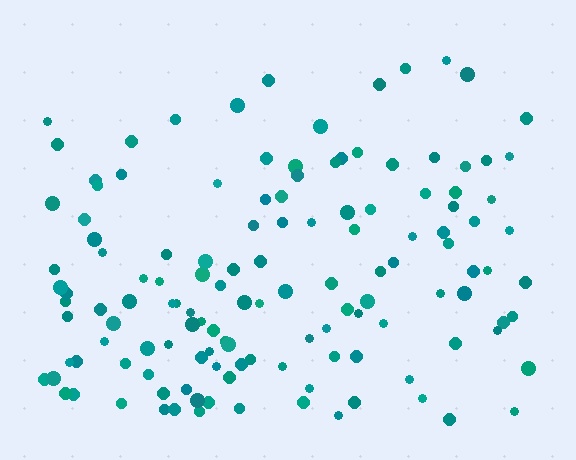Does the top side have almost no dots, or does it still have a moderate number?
Still a moderate number, just noticeably fewer than the bottom.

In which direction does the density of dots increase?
From top to bottom, with the bottom side densest.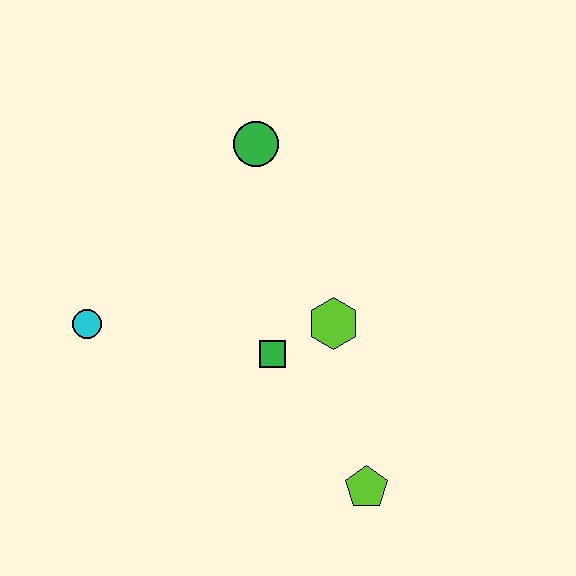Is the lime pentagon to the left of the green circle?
No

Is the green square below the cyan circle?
Yes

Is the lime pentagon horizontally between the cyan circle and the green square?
No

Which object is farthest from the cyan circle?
The lime pentagon is farthest from the cyan circle.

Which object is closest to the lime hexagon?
The green square is closest to the lime hexagon.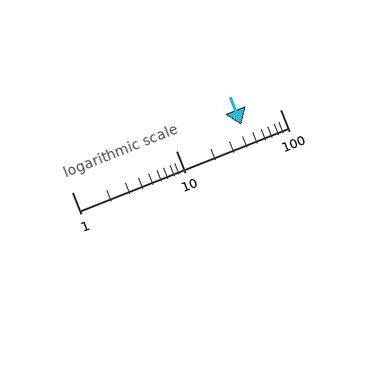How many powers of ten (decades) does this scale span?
The scale spans 2 decades, from 1 to 100.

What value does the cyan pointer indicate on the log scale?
The pointer indicates approximately 43.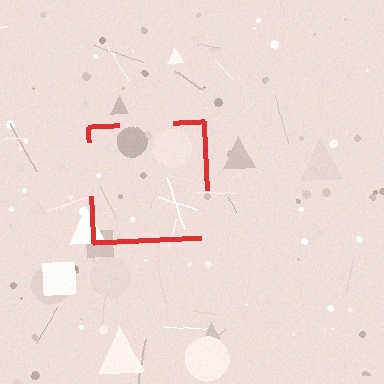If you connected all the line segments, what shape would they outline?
They would outline a square.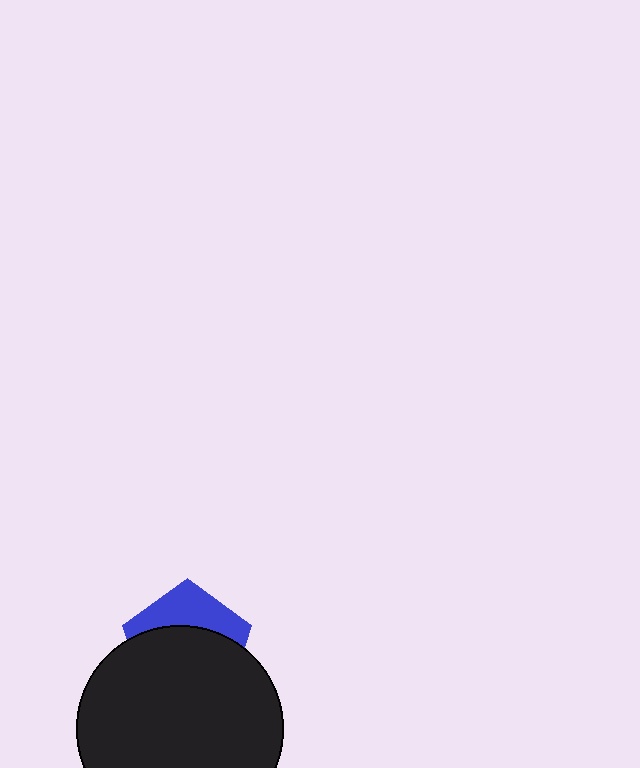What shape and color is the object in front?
The object in front is a black circle.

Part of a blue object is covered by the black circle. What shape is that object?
It is a pentagon.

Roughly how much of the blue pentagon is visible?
A small part of it is visible (roughly 35%).